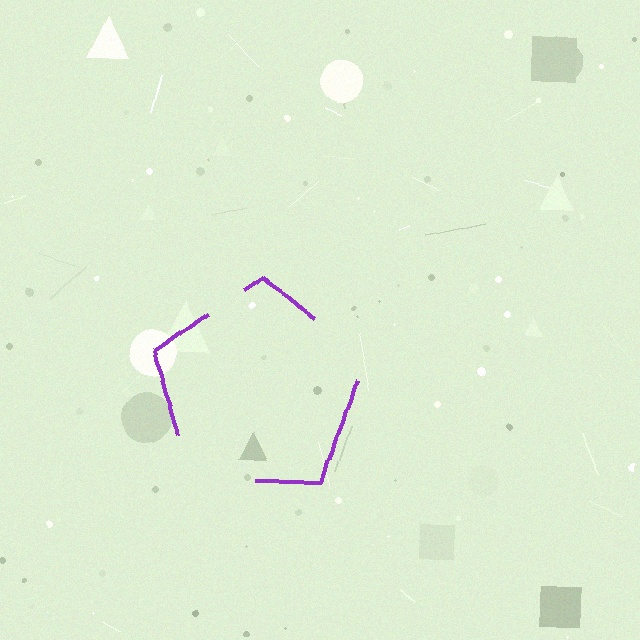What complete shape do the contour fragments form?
The contour fragments form a pentagon.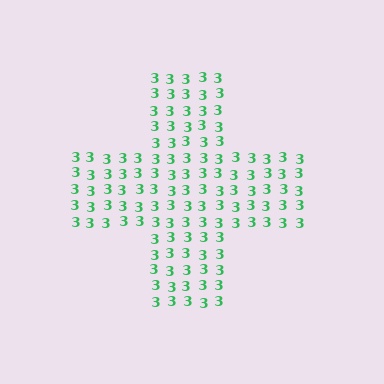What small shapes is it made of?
It is made of small digit 3's.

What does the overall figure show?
The overall figure shows a cross.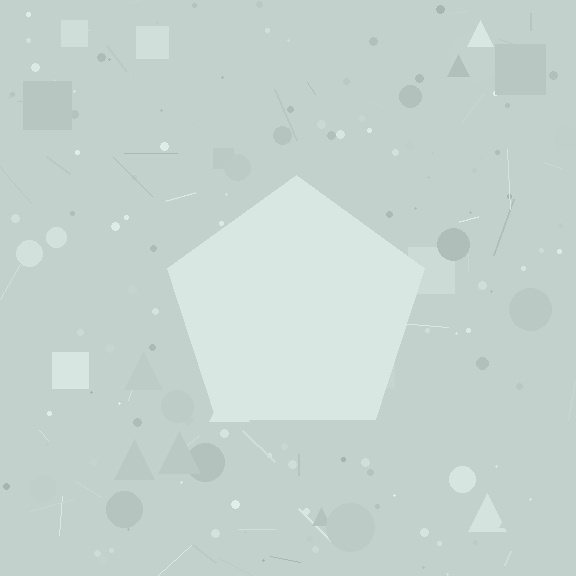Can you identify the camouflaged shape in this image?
The camouflaged shape is a pentagon.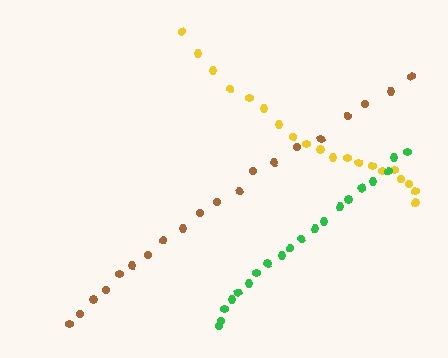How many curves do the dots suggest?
There are 3 distinct paths.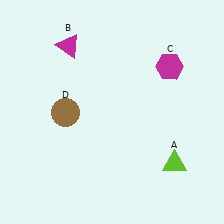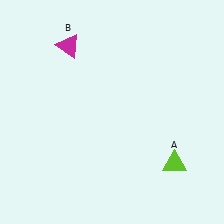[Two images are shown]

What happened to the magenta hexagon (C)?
The magenta hexagon (C) was removed in Image 2. It was in the top-right area of Image 1.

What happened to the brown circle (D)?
The brown circle (D) was removed in Image 2. It was in the bottom-left area of Image 1.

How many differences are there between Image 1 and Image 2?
There are 2 differences between the two images.